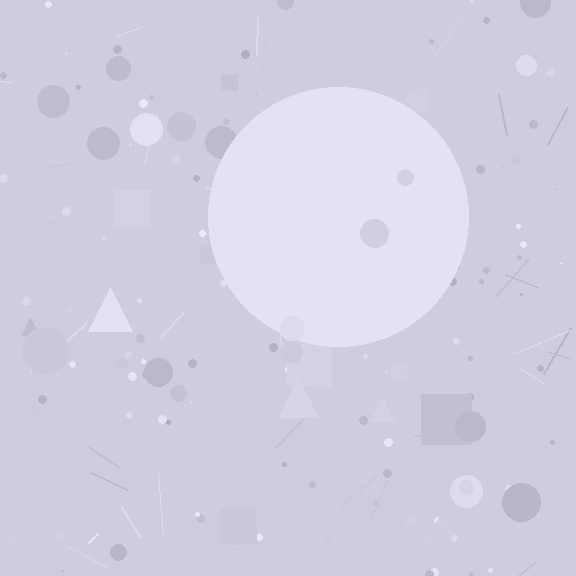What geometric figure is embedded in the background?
A circle is embedded in the background.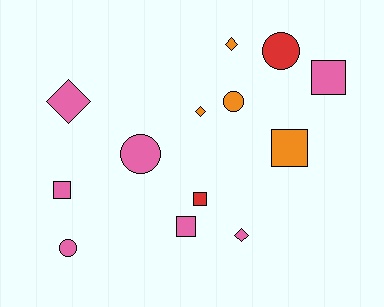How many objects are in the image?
There are 13 objects.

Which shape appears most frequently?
Square, with 5 objects.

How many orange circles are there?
There is 1 orange circle.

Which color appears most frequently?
Pink, with 7 objects.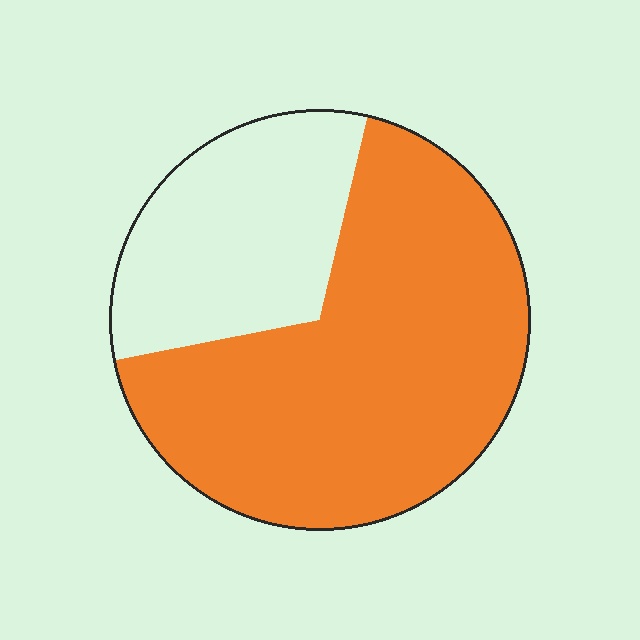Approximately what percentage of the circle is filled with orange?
Approximately 70%.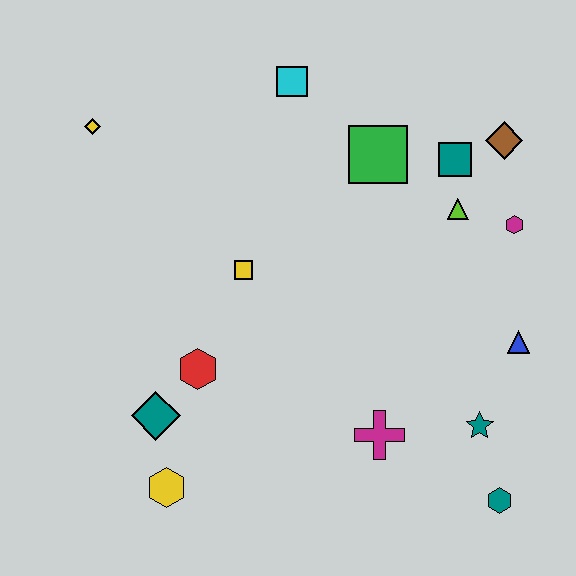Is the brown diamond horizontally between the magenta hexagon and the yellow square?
Yes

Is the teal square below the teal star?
No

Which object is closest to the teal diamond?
The red hexagon is closest to the teal diamond.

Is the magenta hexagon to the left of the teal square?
No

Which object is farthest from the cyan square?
The teal hexagon is farthest from the cyan square.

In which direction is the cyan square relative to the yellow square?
The cyan square is above the yellow square.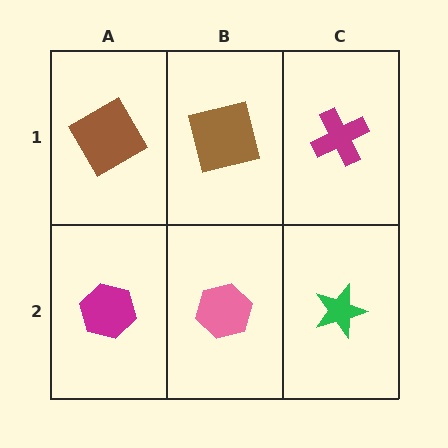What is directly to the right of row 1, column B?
A magenta cross.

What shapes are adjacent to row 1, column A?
A magenta hexagon (row 2, column A), a brown square (row 1, column B).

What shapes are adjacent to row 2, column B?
A brown square (row 1, column B), a magenta hexagon (row 2, column A), a green star (row 2, column C).